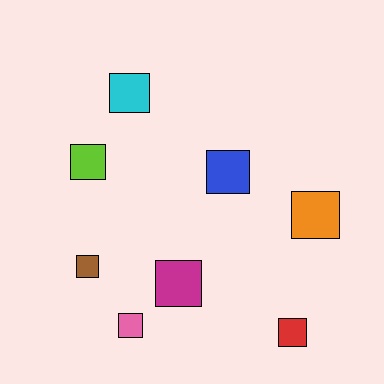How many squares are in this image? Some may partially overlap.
There are 8 squares.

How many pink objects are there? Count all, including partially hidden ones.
There is 1 pink object.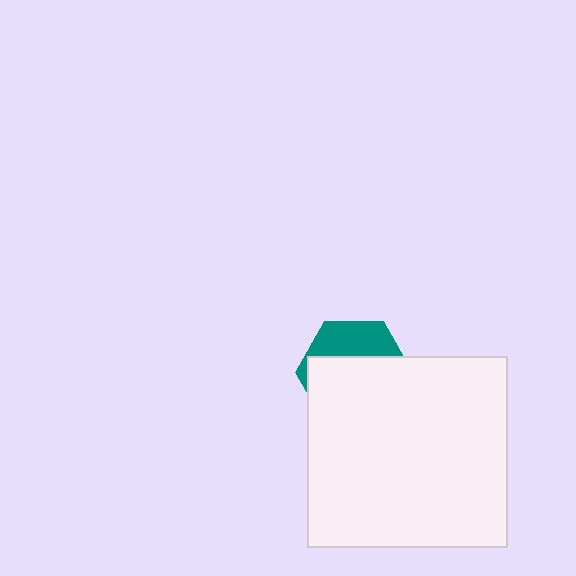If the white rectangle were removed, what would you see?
You would see the complete teal hexagon.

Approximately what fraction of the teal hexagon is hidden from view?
Roughly 67% of the teal hexagon is hidden behind the white rectangle.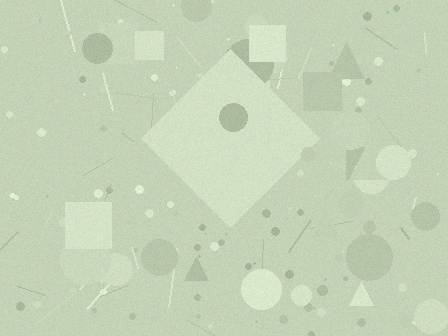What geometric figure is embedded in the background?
A diamond is embedded in the background.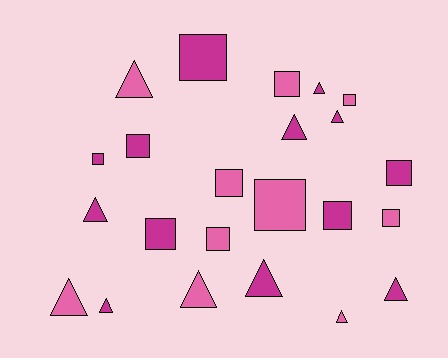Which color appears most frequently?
Magenta, with 13 objects.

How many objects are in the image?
There are 23 objects.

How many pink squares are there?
There are 6 pink squares.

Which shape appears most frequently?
Square, with 12 objects.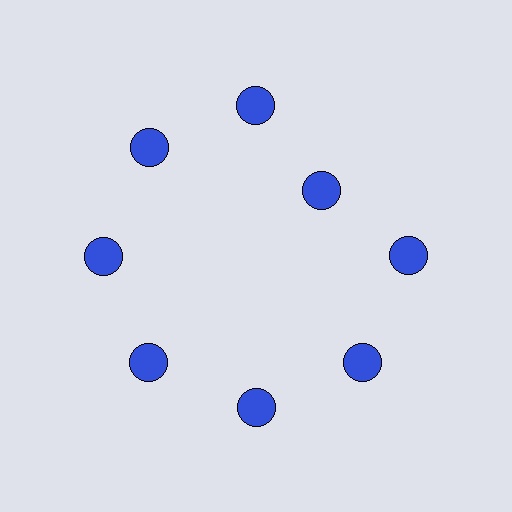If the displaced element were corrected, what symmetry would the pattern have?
It would have 8-fold rotational symmetry — the pattern would map onto itself every 45 degrees.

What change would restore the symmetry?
The symmetry would be restored by moving it outward, back onto the ring so that all 8 circles sit at equal angles and equal distance from the center.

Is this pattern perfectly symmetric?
No. The 8 blue circles are arranged in a ring, but one element near the 2 o'clock position is pulled inward toward the center, breaking the 8-fold rotational symmetry.